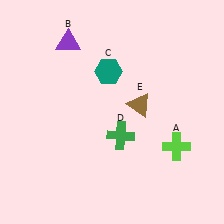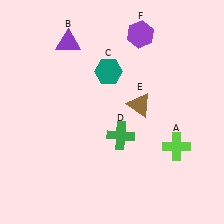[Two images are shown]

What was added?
A purple hexagon (F) was added in Image 2.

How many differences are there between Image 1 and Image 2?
There is 1 difference between the two images.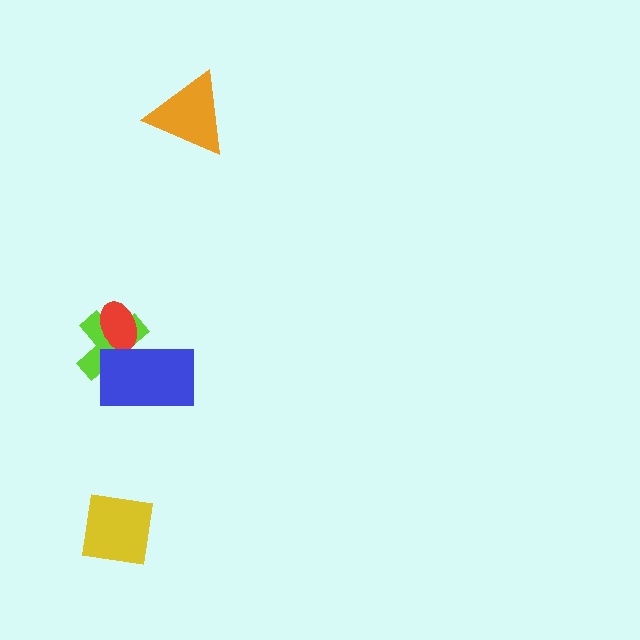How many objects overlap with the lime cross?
2 objects overlap with the lime cross.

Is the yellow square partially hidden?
No, no other shape covers it.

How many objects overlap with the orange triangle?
0 objects overlap with the orange triangle.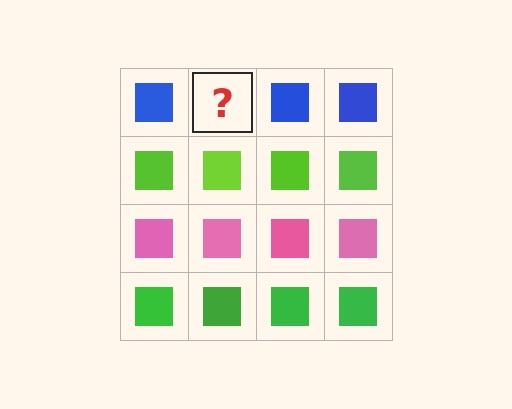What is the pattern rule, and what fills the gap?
The rule is that each row has a consistent color. The gap should be filled with a blue square.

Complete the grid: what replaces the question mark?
The question mark should be replaced with a blue square.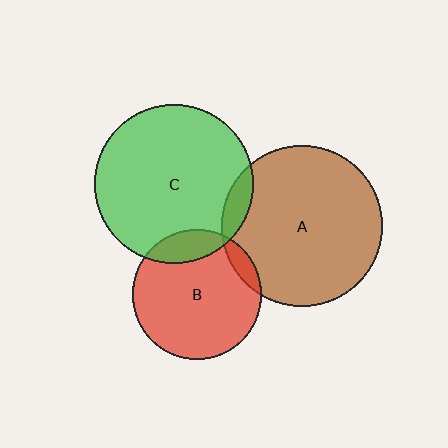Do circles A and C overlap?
Yes.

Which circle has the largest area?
Circle A (brown).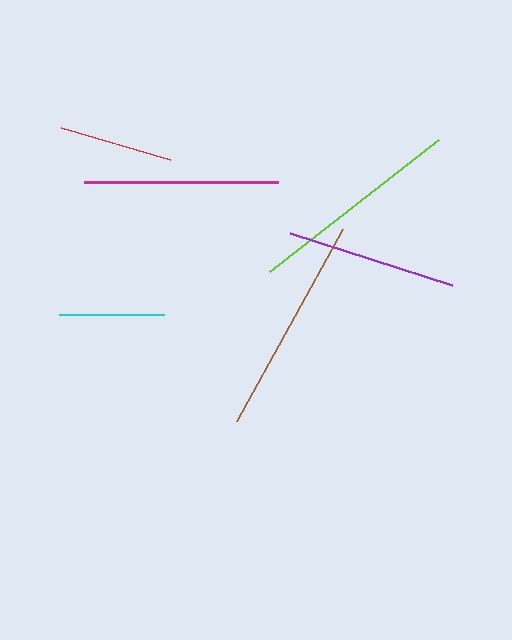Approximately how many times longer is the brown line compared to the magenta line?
The brown line is approximately 1.1 times the length of the magenta line.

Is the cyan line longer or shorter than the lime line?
The lime line is longer than the cyan line.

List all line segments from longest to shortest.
From longest to shortest: brown, lime, magenta, purple, red, cyan.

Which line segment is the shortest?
The cyan line is the shortest at approximately 106 pixels.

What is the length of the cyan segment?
The cyan segment is approximately 106 pixels long.